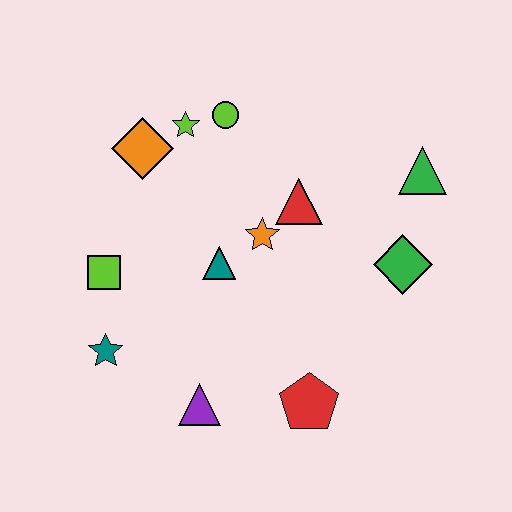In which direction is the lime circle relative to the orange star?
The lime circle is above the orange star.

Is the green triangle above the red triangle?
Yes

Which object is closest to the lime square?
The teal star is closest to the lime square.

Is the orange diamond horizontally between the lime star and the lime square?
Yes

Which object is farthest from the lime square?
The green triangle is farthest from the lime square.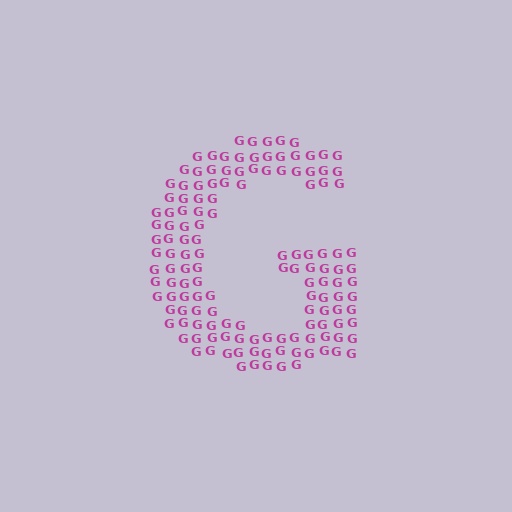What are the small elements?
The small elements are letter G's.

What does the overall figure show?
The overall figure shows the letter G.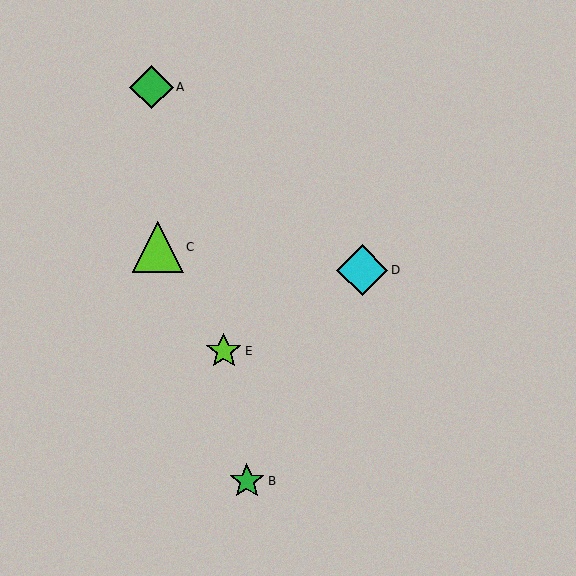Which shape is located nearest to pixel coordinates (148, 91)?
The green diamond (labeled A) at (151, 87) is nearest to that location.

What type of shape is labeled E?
Shape E is a lime star.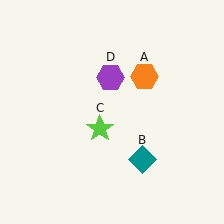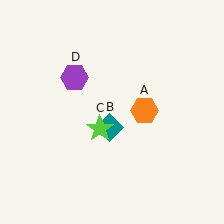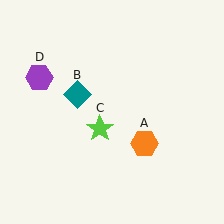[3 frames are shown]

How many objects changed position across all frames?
3 objects changed position: orange hexagon (object A), teal diamond (object B), purple hexagon (object D).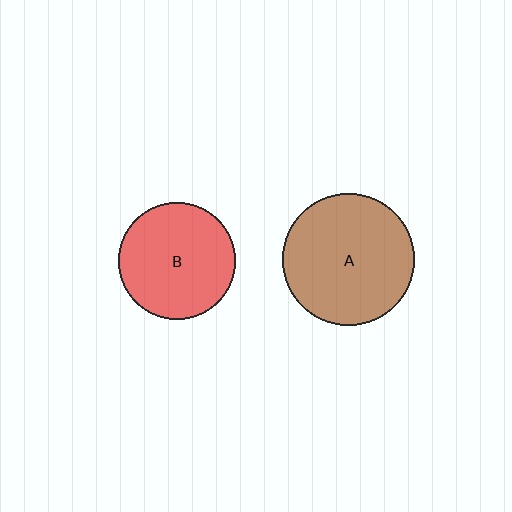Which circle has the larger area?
Circle A (brown).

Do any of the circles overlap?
No, none of the circles overlap.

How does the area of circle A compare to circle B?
Approximately 1.3 times.